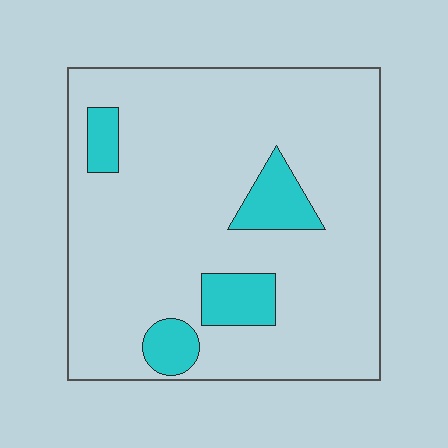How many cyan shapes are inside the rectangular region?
4.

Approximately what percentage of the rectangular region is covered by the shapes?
Approximately 15%.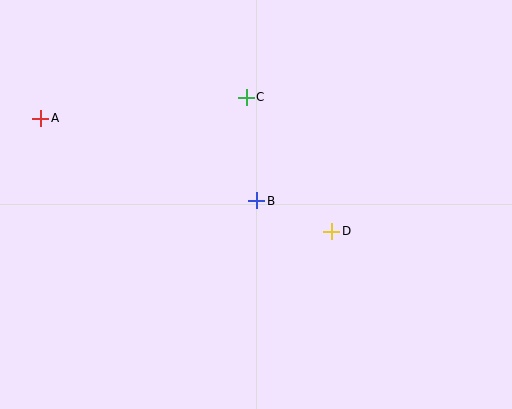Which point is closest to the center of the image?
Point B at (257, 201) is closest to the center.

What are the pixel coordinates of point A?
Point A is at (41, 118).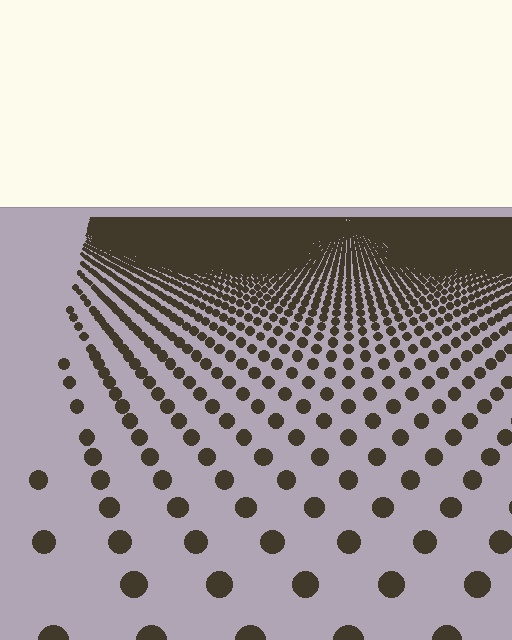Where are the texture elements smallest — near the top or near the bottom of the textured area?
Near the top.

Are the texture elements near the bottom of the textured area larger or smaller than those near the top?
Larger. Near the bottom, elements are closer to the viewer and appear at a bigger on-screen size.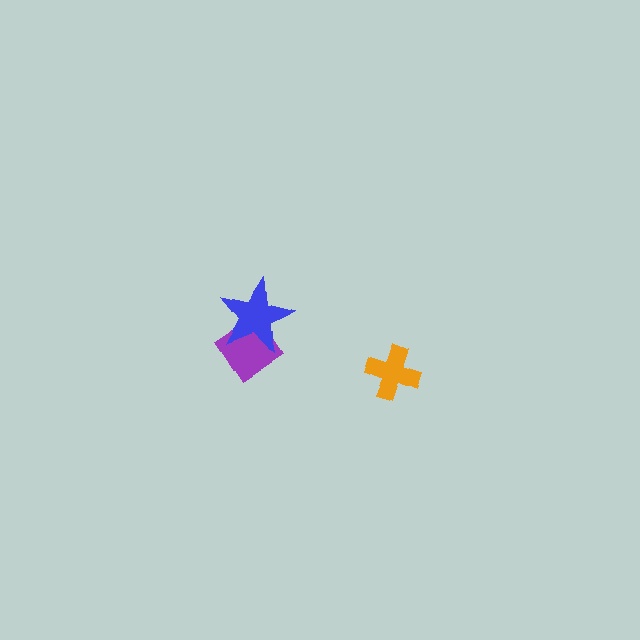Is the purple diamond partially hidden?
Yes, it is partially covered by another shape.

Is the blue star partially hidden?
No, no other shape covers it.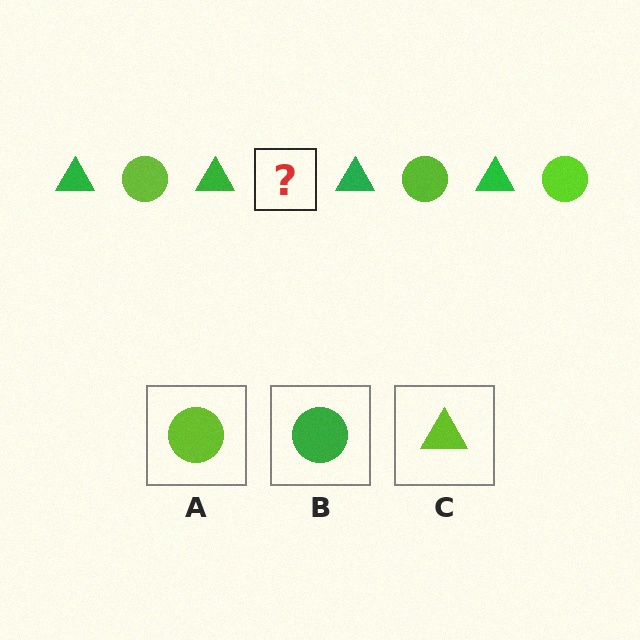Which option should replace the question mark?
Option A.